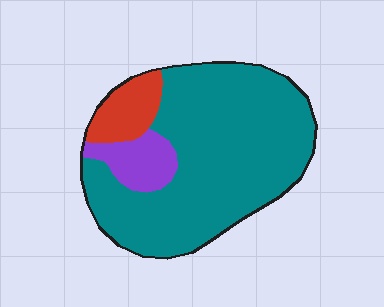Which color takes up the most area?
Teal, at roughly 80%.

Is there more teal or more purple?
Teal.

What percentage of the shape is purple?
Purple takes up less than a quarter of the shape.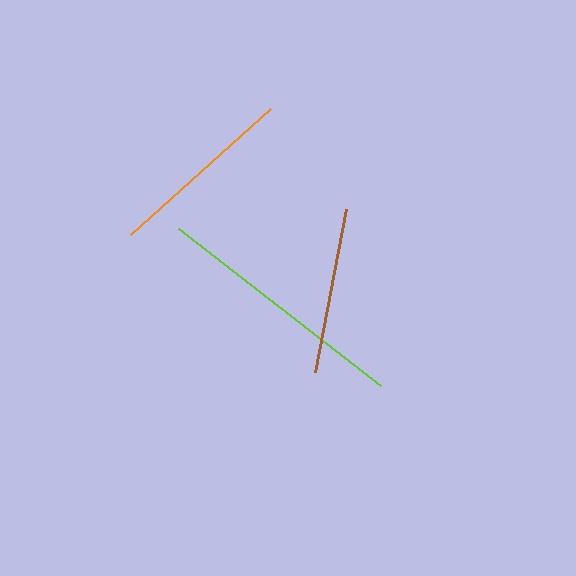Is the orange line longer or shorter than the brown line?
The orange line is longer than the brown line.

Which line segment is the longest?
The lime line is the longest at approximately 257 pixels.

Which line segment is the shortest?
The brown line is the shortest at approximately 165 pixels.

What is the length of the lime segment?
The lime segment is approximately 257 pixels long.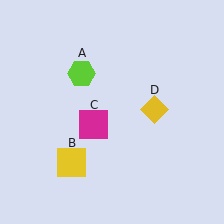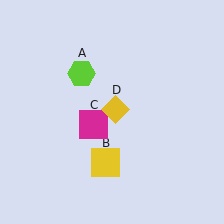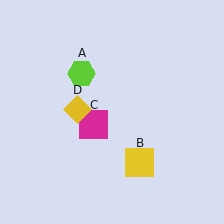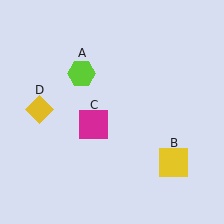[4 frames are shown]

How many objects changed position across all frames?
2 objects changed position: yellow square (object B), yellow diamond (object D).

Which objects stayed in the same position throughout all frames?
Lime hexagon (object A) and magenta square (object C) remained stationary.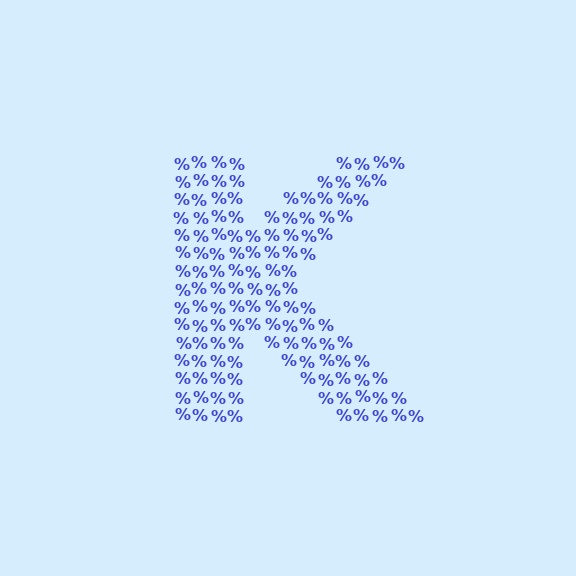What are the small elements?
The small elements are percent signs.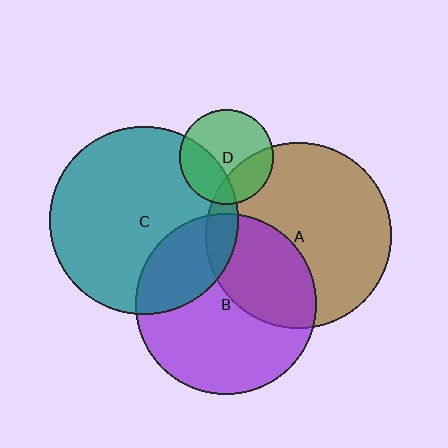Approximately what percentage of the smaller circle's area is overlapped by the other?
Approximately 35%.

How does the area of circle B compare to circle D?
Approximately 3.6 times.